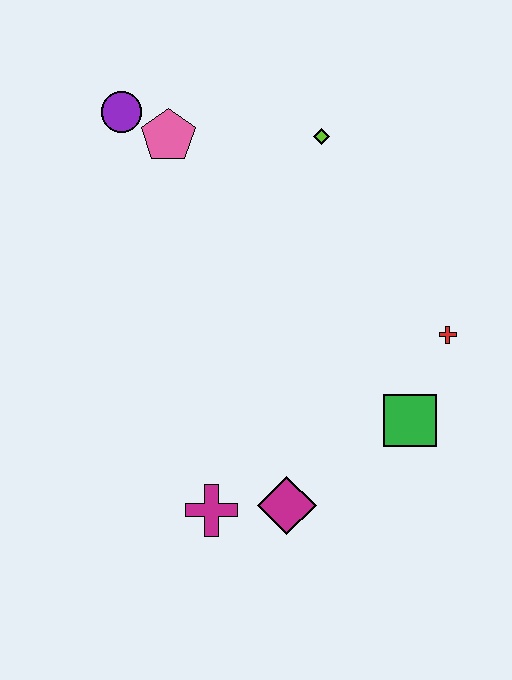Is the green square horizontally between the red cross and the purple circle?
Yes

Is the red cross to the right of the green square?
Yes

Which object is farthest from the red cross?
The purple circle is farthest from the red cross.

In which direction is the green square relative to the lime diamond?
The green square is below the lime diamond.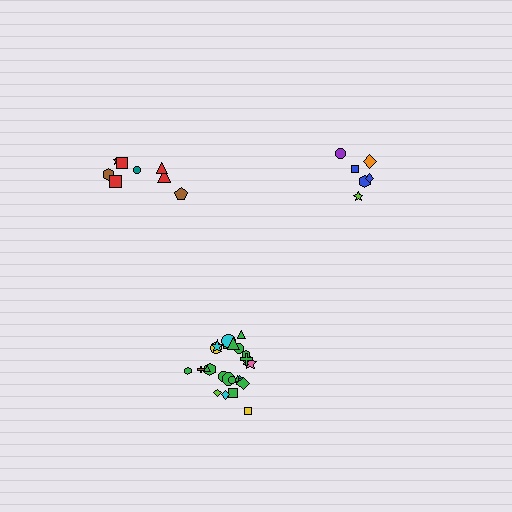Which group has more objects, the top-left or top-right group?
The top-left group.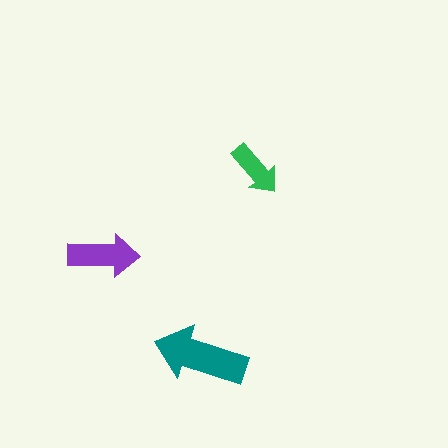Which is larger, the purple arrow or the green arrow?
The purple one.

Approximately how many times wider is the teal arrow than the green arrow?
About 1.5 times wider.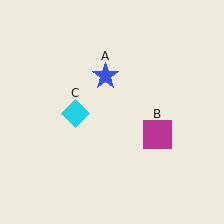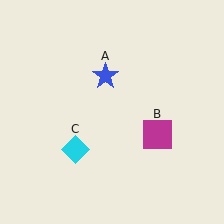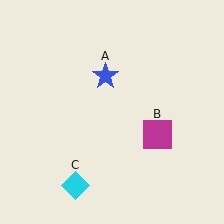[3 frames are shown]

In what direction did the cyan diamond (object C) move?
The cyan diamond (object C) moved down.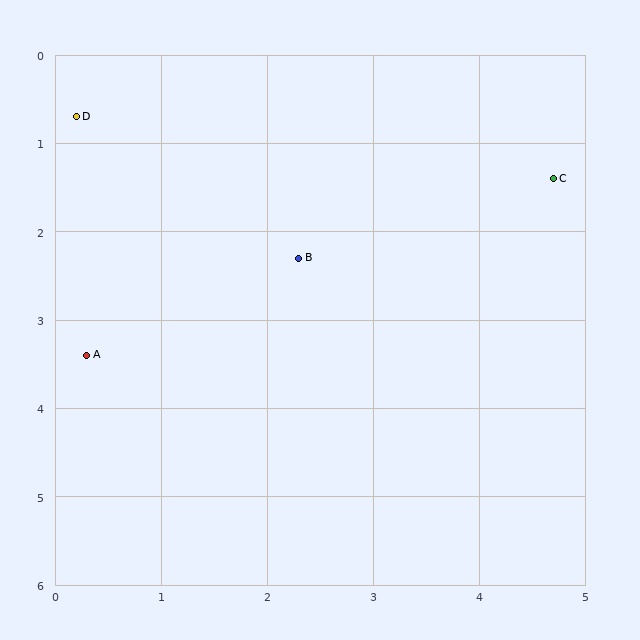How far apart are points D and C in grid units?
Points D and C are about 4.6 grid units apart.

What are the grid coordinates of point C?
Point C is at approximately (4.7, 1.4).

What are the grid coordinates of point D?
Point D is at approximately (0.2, 0.7).